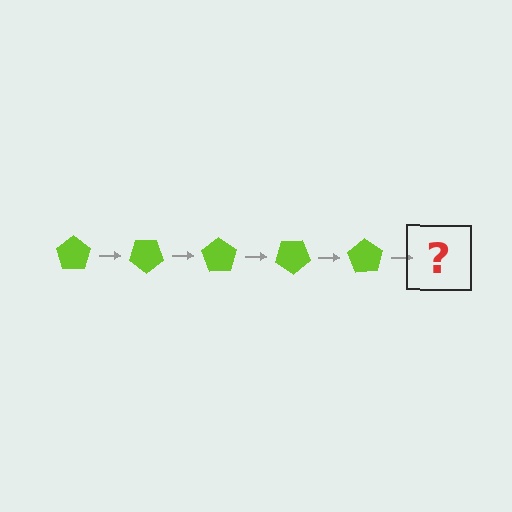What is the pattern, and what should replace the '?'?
The pattern is that the pentagon rotates 35 degrees each step. The '?' should be a lime pentagon rotated 175 degrees.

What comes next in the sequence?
The next element should be a lime pentagon rotated 175 degrees.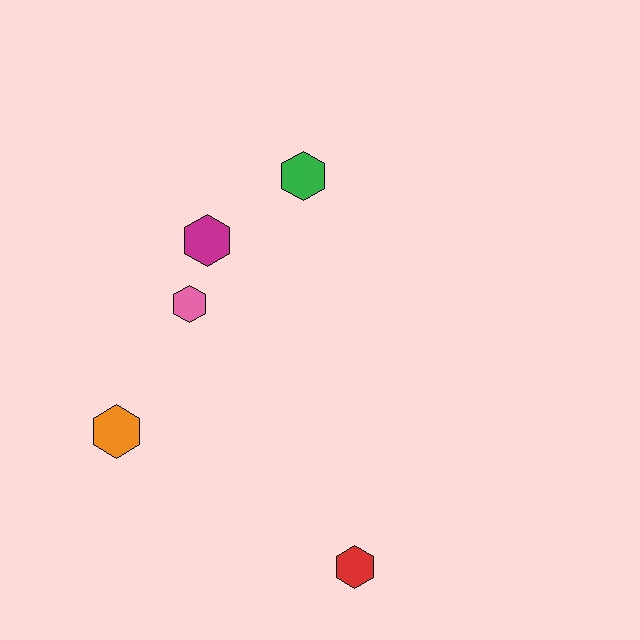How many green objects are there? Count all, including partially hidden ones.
There is 1 green object.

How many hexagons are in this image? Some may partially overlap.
There are 5 hexagons.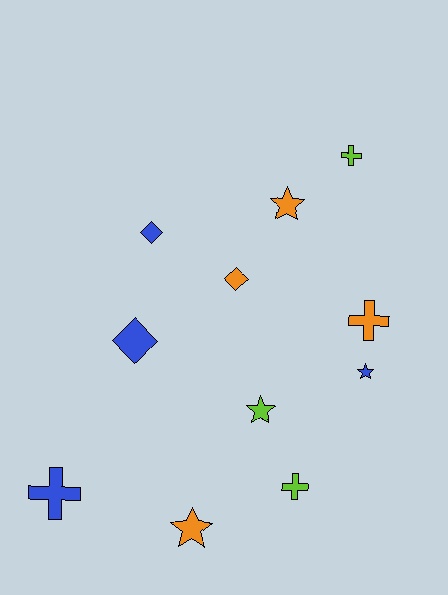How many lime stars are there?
There is 1 lime star.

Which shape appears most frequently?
Star, with 4 objects.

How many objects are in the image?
There are 11 objects.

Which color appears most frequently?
Blue, with 4 objects.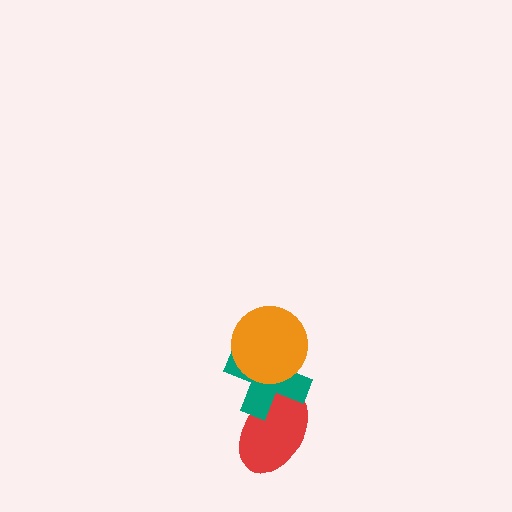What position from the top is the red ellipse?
The red ellipse is 3rd from the top.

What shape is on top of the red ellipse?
The teal cross is on top of the red ellipse.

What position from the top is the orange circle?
The orange circle is 1st from the top.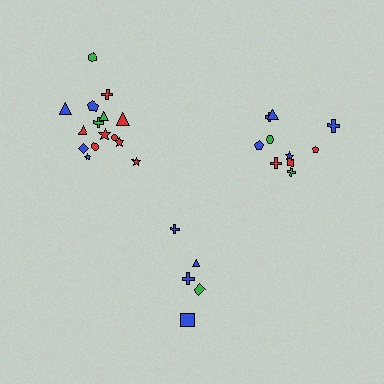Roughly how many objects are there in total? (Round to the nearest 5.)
Roughly 30 objects in total.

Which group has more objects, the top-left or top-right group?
The top-left group.